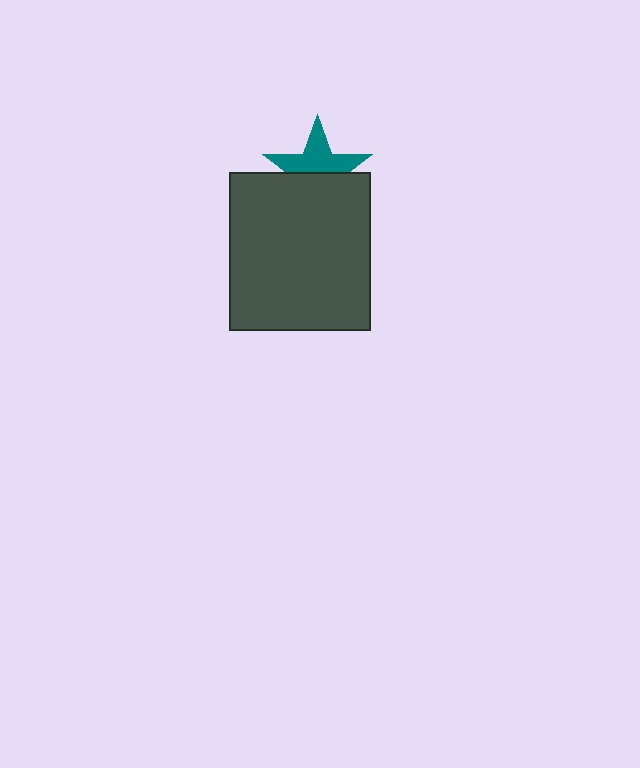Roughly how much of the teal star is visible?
About half of it is visible (roughly 53%).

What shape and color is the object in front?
The object in front is a dark gray rectangle.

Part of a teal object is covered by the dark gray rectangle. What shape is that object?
It is a star.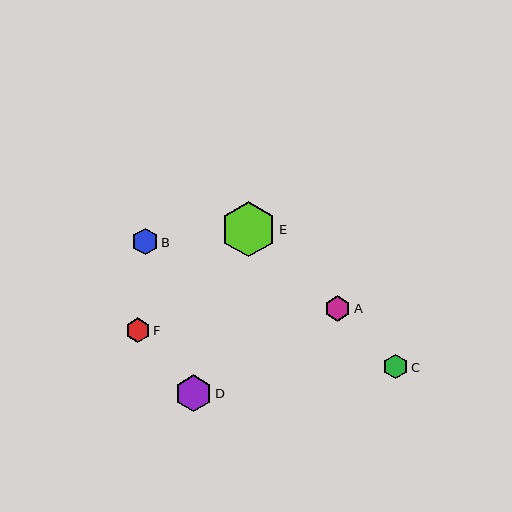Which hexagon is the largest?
Hexagon E is the largest with a size of approximately 55 pixels.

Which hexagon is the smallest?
Hexagon F is the smallest with a size of approximately 24 pixels.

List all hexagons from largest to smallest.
From largest to smallest: E, D, B, A, C, F.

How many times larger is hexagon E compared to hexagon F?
Hexagon E is approximately 2.3 times the size of hexagon F.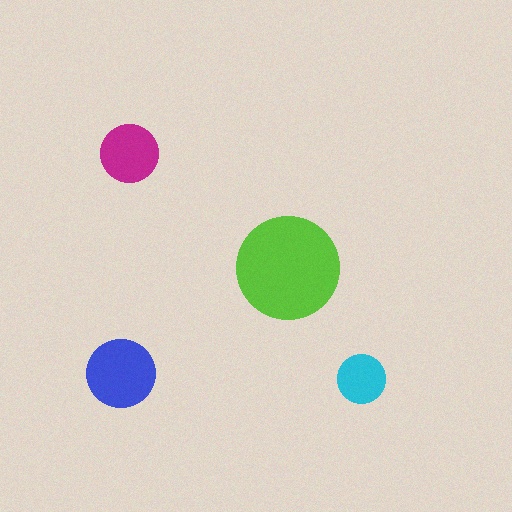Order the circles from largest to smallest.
the lime one, the blue one, the magenta one, the cyan one.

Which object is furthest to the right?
The cyan circle is rightmost.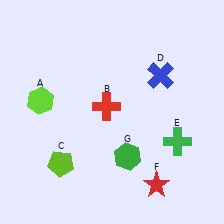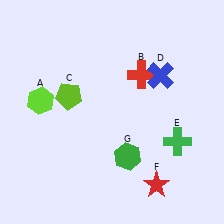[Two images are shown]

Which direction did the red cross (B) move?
The red cross (B) moved right.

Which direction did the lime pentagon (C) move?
The lime pentagon (C) moved up.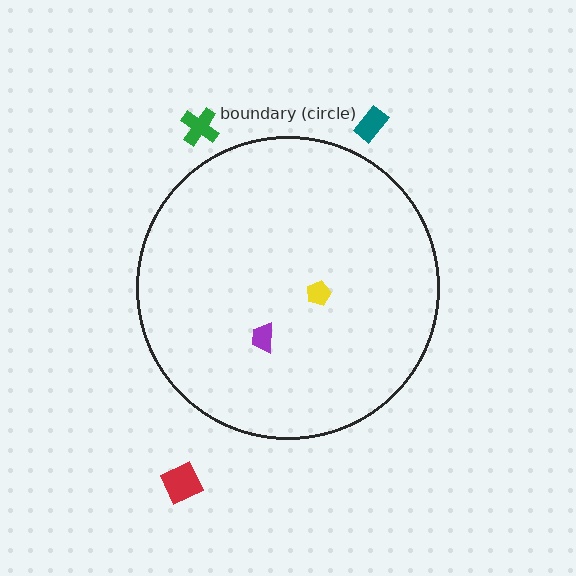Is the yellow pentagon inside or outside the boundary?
Inside.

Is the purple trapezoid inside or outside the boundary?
Inside.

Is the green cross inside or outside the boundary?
Outside.